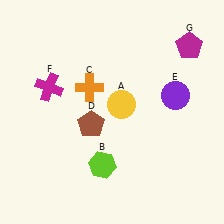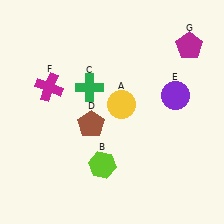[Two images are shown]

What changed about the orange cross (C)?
In Image 1, C is orange. In Image 2, it changed to green.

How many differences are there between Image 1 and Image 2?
There is 1 difference between the two images.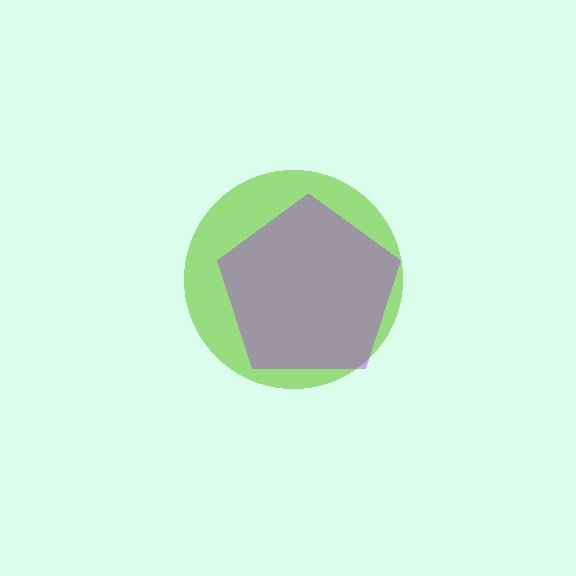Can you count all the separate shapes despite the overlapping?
Yes, there are 2 separate shapes.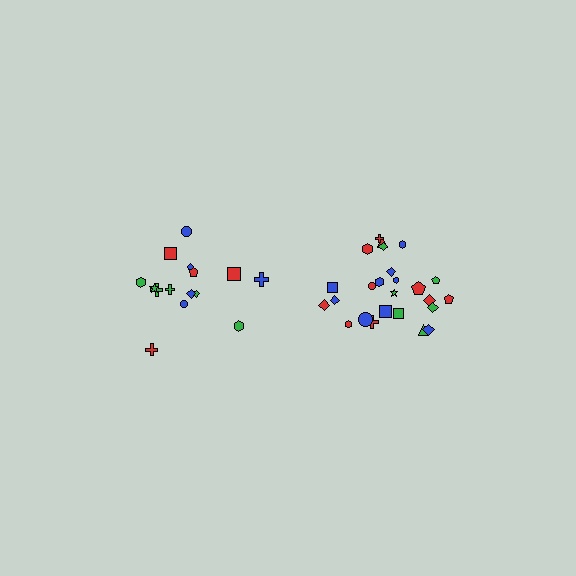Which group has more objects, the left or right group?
The right group.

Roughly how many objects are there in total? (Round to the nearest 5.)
Roughly 40 objects in total.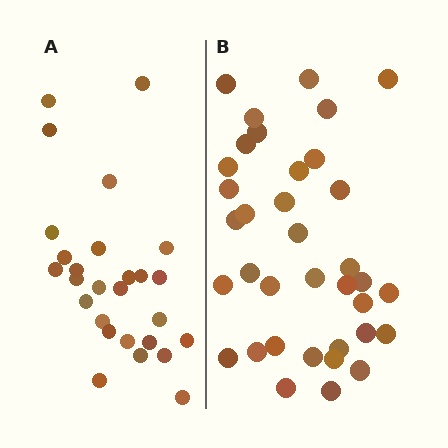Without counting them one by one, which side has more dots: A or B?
Region B (the right region) has more dots.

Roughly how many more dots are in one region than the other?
Region B has roughly 8 or so more dots than region A.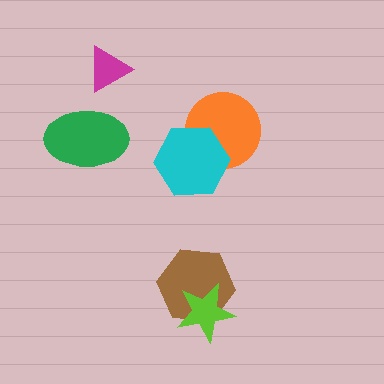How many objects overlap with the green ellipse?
0 objects overlap with the green ellipse.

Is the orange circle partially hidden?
Yes, it is partially covered by another shape.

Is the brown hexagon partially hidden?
Yes, it is partially covered by another shape.